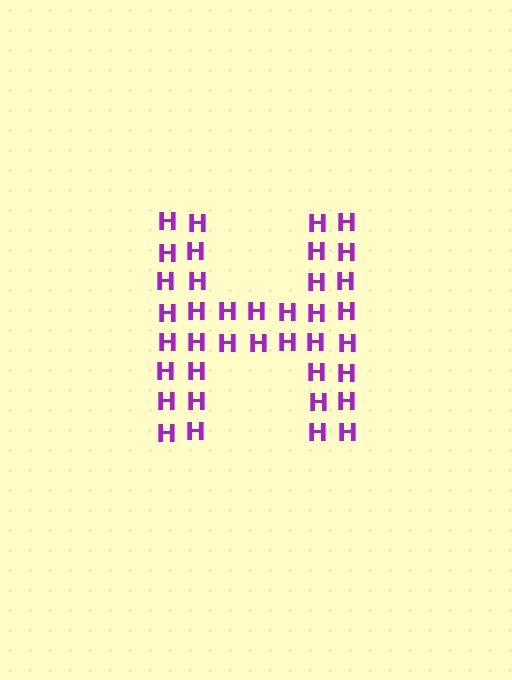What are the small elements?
The small elements are letter H's.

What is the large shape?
The large shape is the letter H.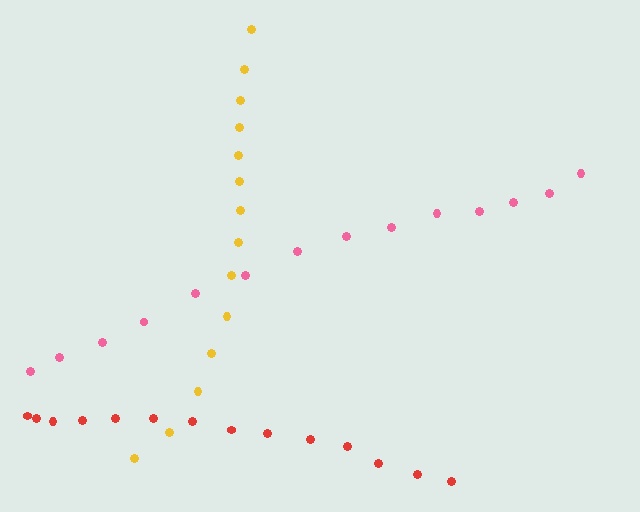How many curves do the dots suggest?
There are 3 distinct paths.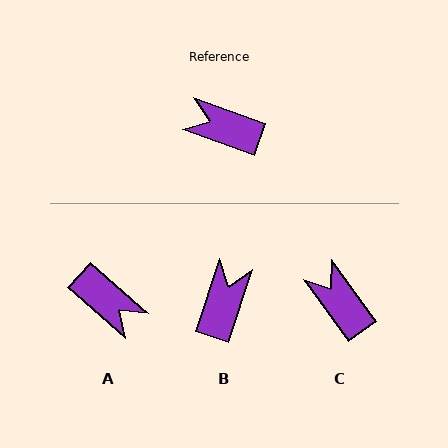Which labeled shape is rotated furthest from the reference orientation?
A, about 158 degrees away.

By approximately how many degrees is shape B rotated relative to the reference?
Approximately 89 degrees clockwise.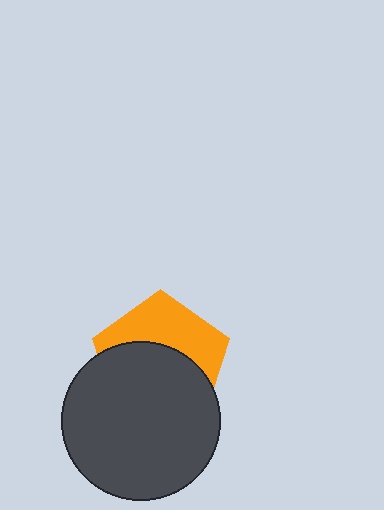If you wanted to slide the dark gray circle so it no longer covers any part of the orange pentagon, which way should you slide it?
Slide it down — that is the most direct way to separate the two shapes.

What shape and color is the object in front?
The object in front is a dark gray circle.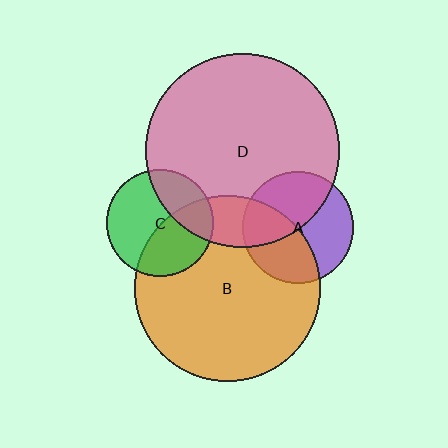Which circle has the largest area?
Circle D (pink).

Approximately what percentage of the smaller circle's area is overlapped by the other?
Approximately 15%.